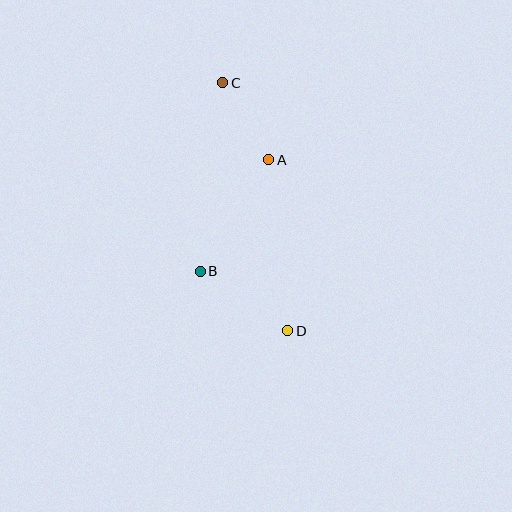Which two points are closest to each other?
Points A and C are closest to each other.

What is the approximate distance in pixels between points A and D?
The distance between A and D is approximately 172 pixels.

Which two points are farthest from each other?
Points C and D are farthest from each other.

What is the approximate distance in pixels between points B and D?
The distance between B and D is approximately 106 pixels.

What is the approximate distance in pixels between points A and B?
The distance between A and B is approximately 131 pixels.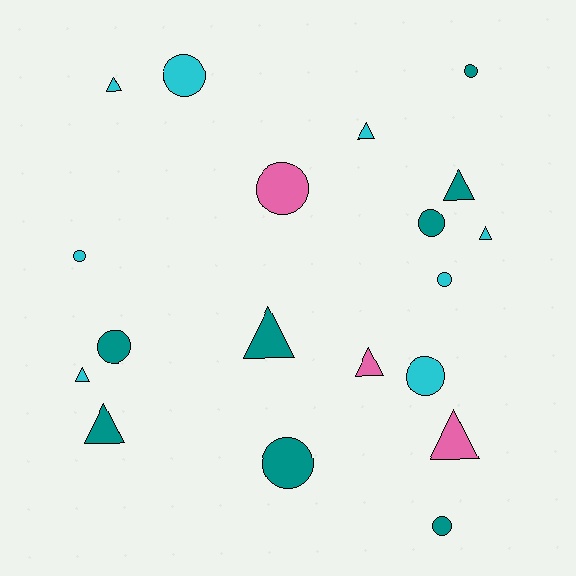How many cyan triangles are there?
There are 4 cyan triangles.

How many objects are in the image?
There are 19 objects.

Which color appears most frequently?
Cyan, with 8 objects.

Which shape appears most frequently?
Circle, with 10 objects.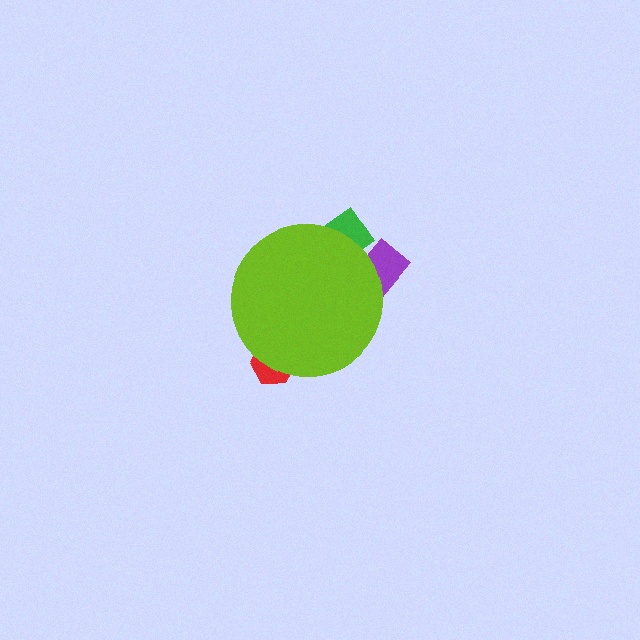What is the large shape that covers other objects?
A lime circle.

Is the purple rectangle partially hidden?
Yes, the purple rectangle is partially hidden behind the lime circle.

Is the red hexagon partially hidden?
Yes, the red hexagon is partially hidden behind the lime circle.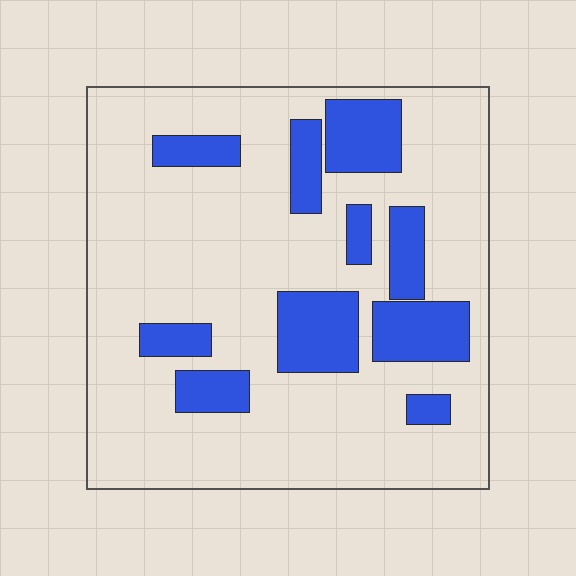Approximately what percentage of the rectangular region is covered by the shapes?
Approximately 20%.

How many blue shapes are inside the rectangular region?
10.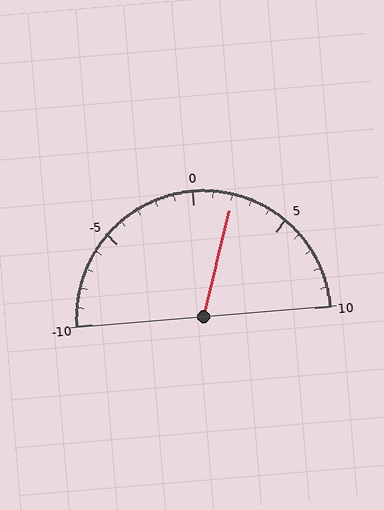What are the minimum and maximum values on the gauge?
The gauge ranges from -10 to 10.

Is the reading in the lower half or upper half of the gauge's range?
The reading is in the upper half of the range (-10 to 10).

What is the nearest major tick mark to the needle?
The nearest major tick mark is 0.